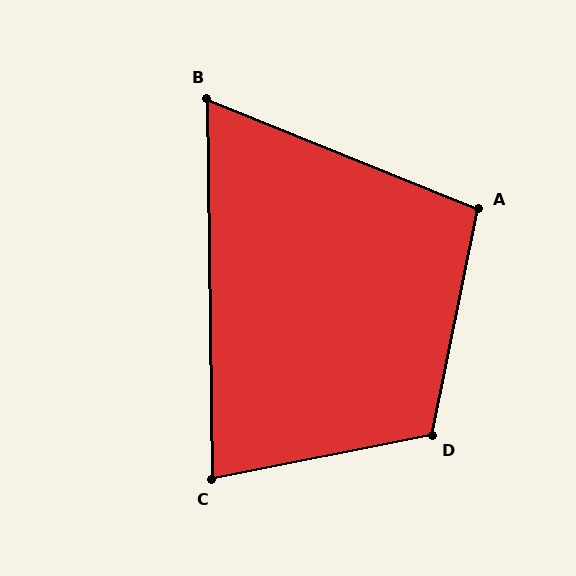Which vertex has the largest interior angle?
D, at approximately 113 degrees.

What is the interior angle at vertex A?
Approximately 101 degrees (obtuse).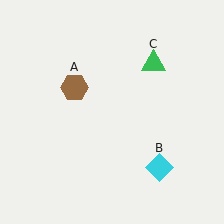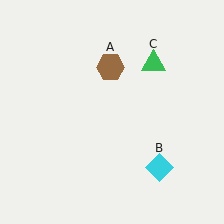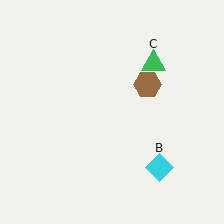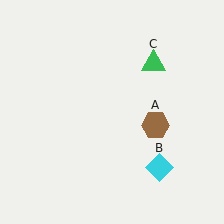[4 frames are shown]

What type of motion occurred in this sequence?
The brown hexagon (object A) rotated clockwise around the center of the scene.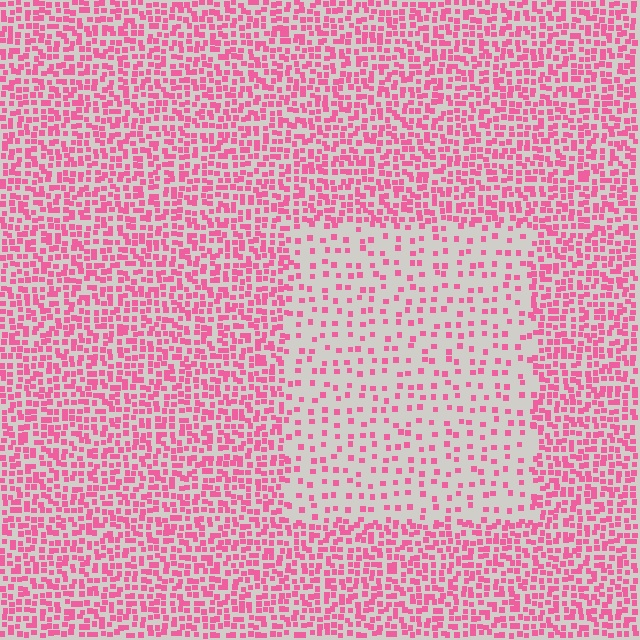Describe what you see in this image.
The image contains small pink elements arranged at two different densities. A rectangle-shaped region is visible where the elements are less densely packed than the surrounding area.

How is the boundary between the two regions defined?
The boundary is defined by a change in element density (approximately 2.5x ratio). All elements are the same color, size, and shape.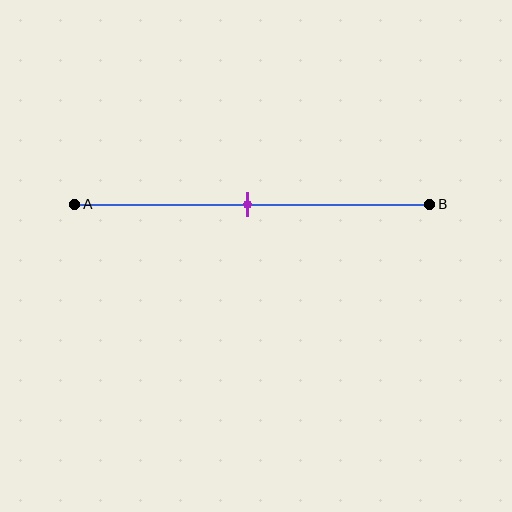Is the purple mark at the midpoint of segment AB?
Yes, the mark is approximately at the midpoint.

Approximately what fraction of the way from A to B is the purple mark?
The purple mark is approximately 50% of the way from A to B.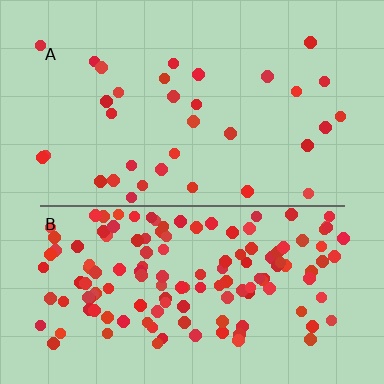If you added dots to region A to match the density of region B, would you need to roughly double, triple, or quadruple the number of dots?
Approximately quadruple.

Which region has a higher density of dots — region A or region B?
B (the bottom).